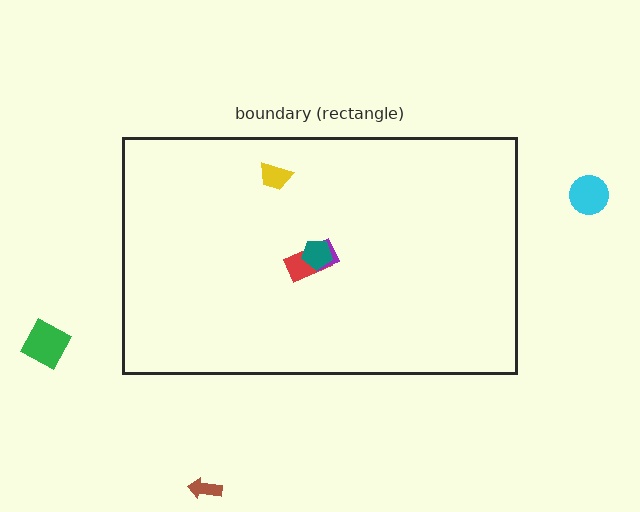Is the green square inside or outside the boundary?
Outside.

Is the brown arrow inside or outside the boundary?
Outside.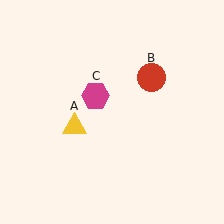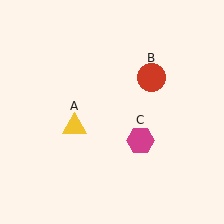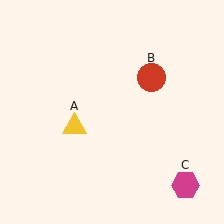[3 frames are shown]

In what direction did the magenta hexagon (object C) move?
The magenta hexagon (object C) moved down and to the right.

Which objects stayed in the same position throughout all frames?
Yellow triangle (object A) and red circle (object B) remained stationary.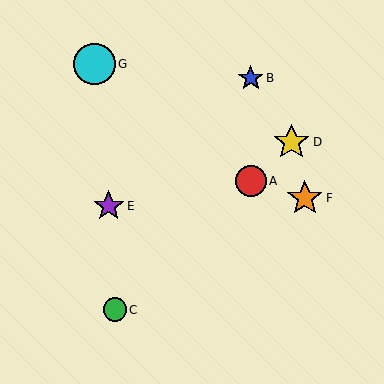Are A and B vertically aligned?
Yes, both are at x≈251.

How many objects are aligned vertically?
2 objects (A, B) are aligned vertically.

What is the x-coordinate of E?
Object E is at x≈109.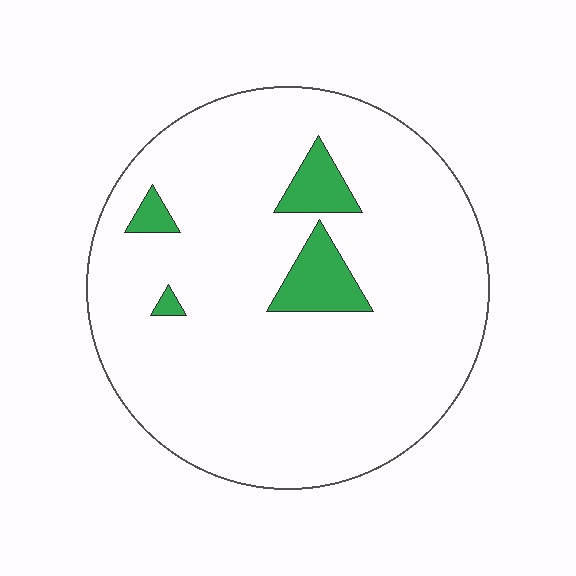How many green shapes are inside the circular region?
4.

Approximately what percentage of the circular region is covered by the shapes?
Approximately 10%.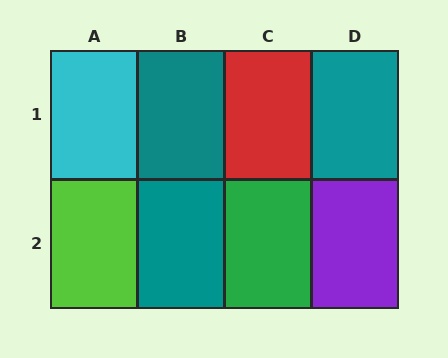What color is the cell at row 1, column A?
Cyan.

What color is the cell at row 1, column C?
Red.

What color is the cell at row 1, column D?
Teal.